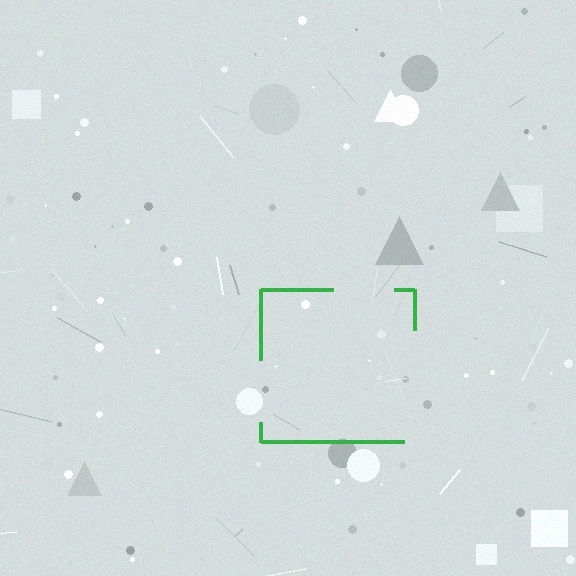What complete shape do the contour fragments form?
The contour fragments form a square.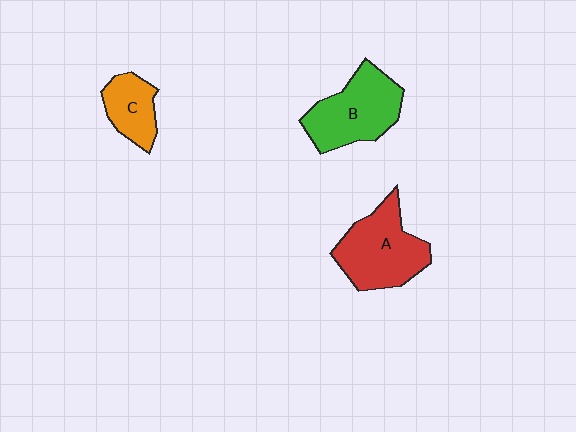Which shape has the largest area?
Shape A (red).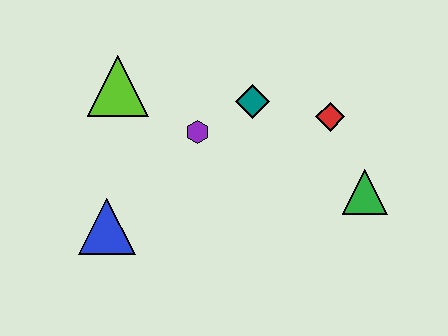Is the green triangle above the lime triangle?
No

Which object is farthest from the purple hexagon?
The green triangle is farthest from the purple hexagon.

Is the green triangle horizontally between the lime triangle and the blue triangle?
No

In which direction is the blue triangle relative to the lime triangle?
The blue triangle is below the lime triangle.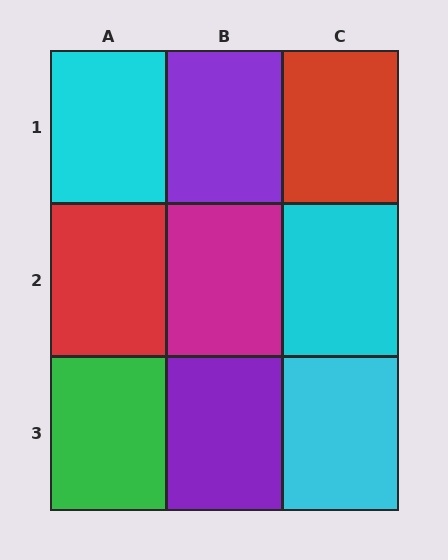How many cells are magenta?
1 cell is magenta.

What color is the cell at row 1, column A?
Cyan.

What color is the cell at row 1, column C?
Red.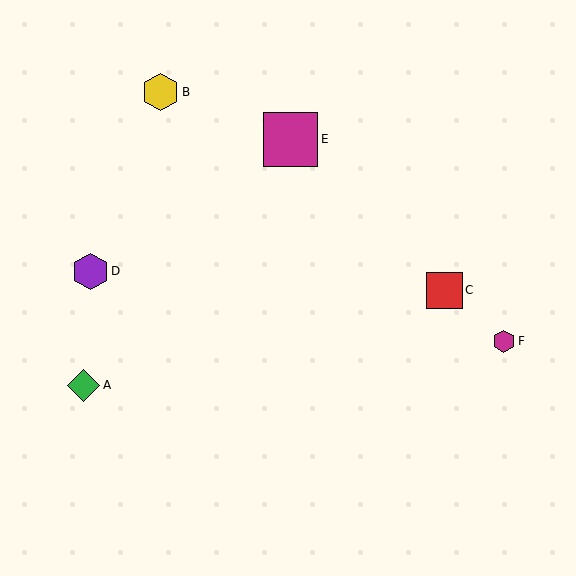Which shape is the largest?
The magenta square (labeled E) is the largest.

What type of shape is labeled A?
Shape A is a green diamond.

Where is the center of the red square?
The center of the red square is at (445, 290).